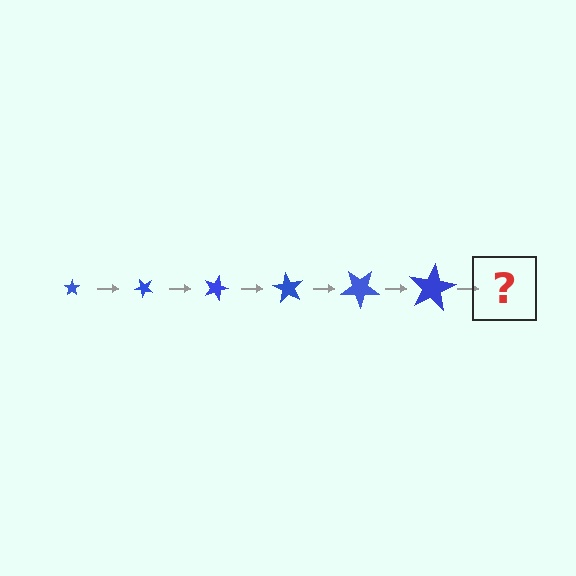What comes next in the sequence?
The next element should be a star, larger than the previous one and rotated 270 degrees from the start.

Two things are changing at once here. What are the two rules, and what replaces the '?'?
The two rules are that the star grows larger each step and it rotates 45 degrees each step. The '?' should be a star, larger than the previous one and rotated 270 degrees from the start.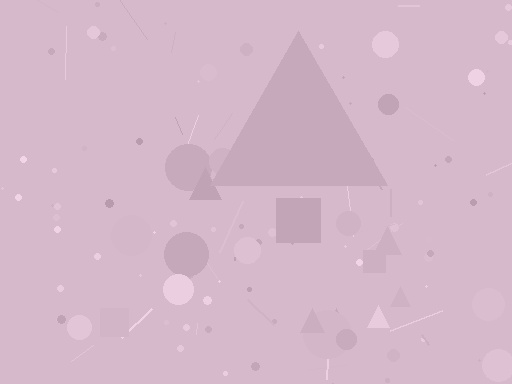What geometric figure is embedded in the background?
A triangle is embedded in the background.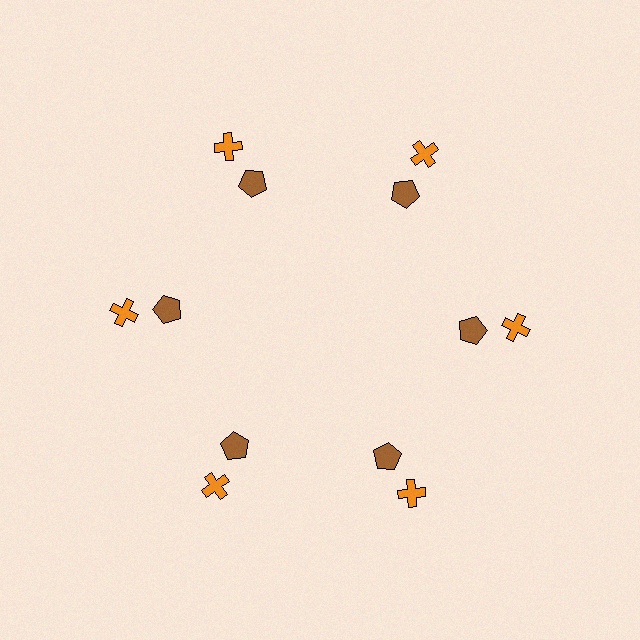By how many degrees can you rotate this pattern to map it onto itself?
The pattern maps onto itself every 60 degrees of rotation.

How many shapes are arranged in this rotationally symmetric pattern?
There are 12 shapes, arranged in 6 groups of 2.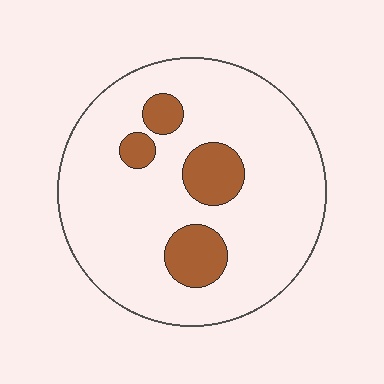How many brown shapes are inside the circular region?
4.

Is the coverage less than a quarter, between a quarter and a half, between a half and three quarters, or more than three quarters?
Less than a quarter.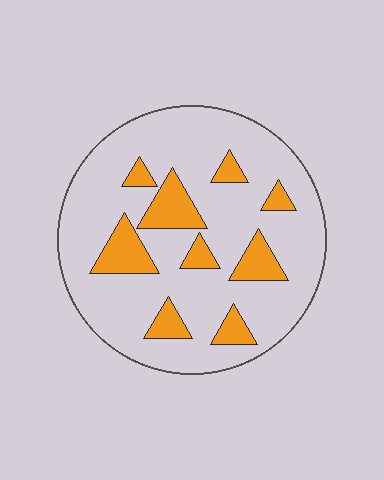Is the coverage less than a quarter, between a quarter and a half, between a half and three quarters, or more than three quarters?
Less than a quarter.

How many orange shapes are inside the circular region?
9.